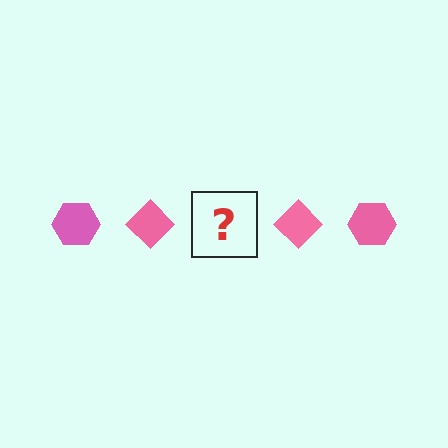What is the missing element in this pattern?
The missing element is a pink hexagon.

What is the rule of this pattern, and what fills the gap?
The rule is that the pattern cycles through hexagon, diamond shapes in pink. The gap should be filled with a pink hexagon.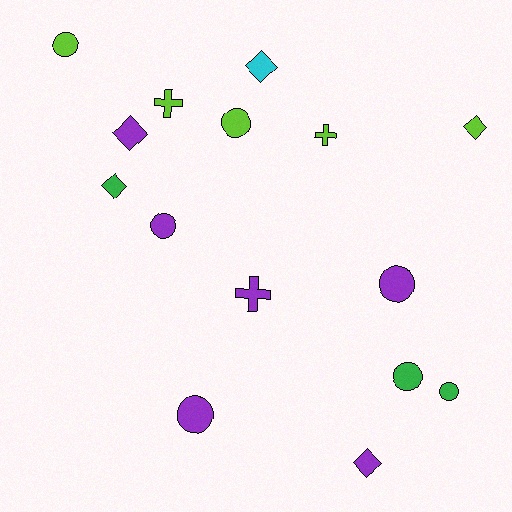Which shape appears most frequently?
Circle, with 7 objects.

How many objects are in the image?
There are 15 objects.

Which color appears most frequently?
Purple, with 6 objects.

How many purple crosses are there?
There is 1 purple cross.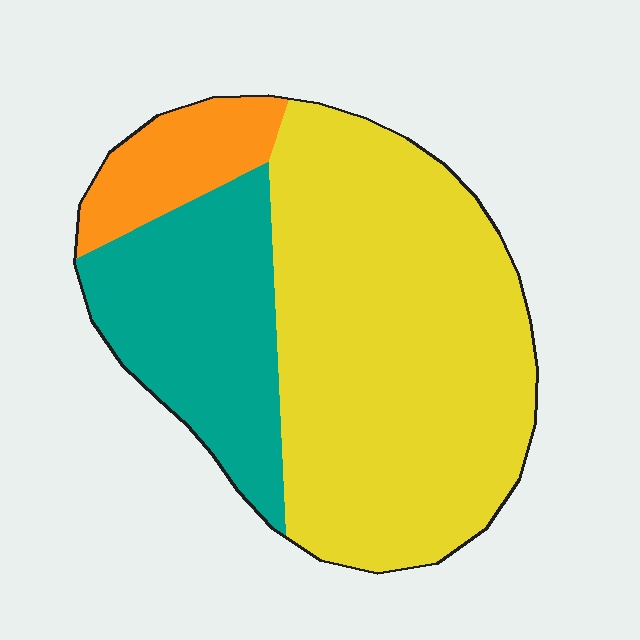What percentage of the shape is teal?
Teal takes up about one quarter (1/4) of the shape.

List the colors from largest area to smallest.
From largest to smallest: yellow, teal, orange.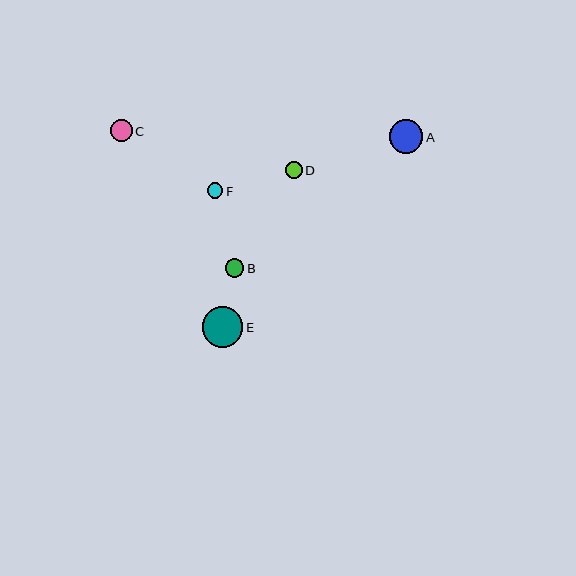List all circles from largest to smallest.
From largest to smallest: E, A, C, B, D, F.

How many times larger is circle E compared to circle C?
Circle E is approximately 1.8 times the size of circle C.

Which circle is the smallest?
Circle F is the smallest with a size of approximately 16 pixels.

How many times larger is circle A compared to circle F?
Circle A is approximately 2.2 times the size of circle F.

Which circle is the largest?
Circle E is the largest with a size of approximately 40 pixels.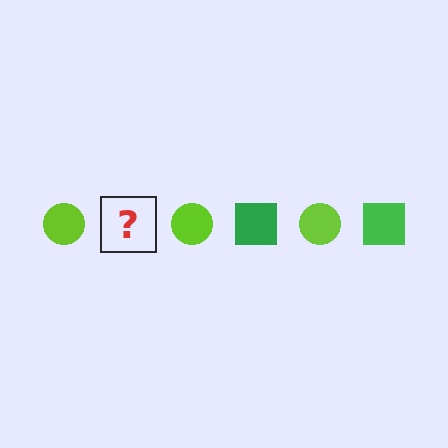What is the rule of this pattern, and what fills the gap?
The rule is that the pattern alternates between lime circle and green square. The gap should be filled with a green square.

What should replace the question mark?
The question mark should be replaced with a green square.